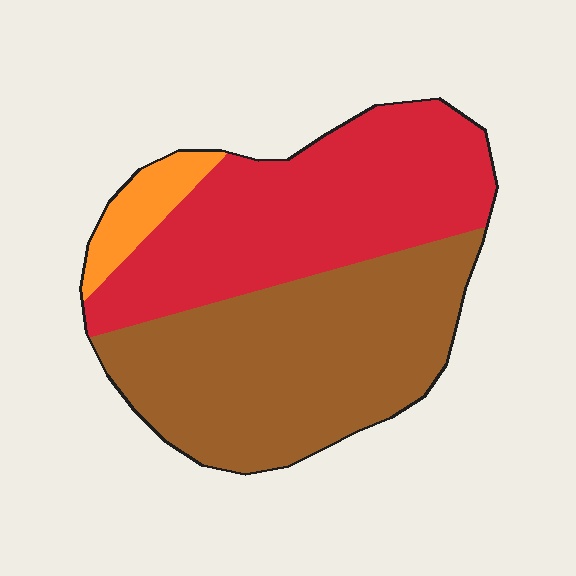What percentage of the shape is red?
Red takes up about two fifths (2/5) of the shape.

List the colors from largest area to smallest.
From largest to smallest: brown, red, orange.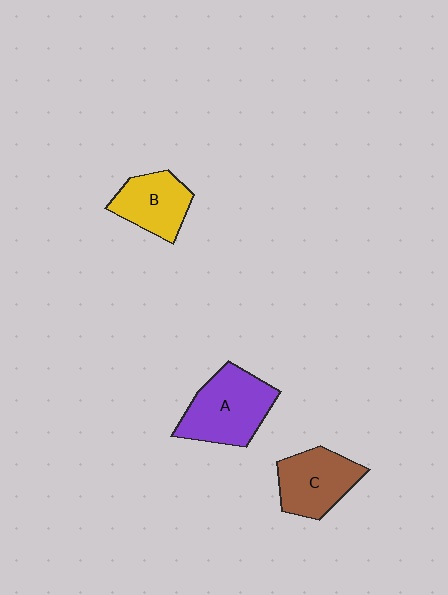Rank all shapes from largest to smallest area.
From largest to smallest: A (purple), C (brown), B (yellow).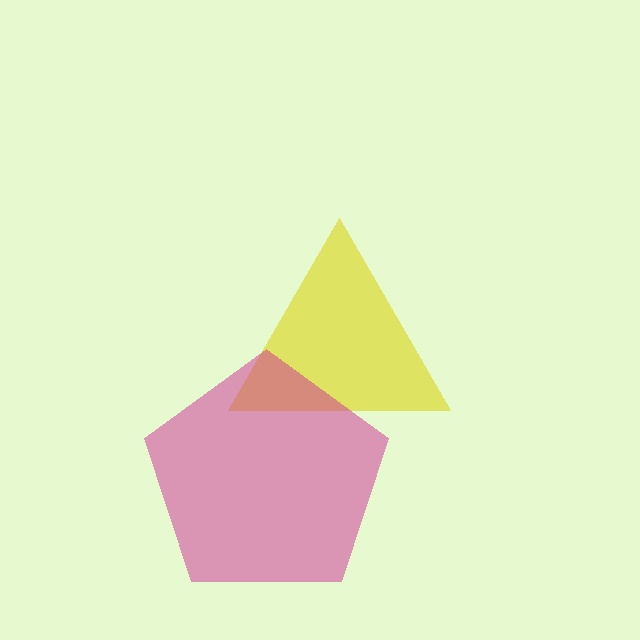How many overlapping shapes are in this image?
There are 2 overlapping shapes in the image.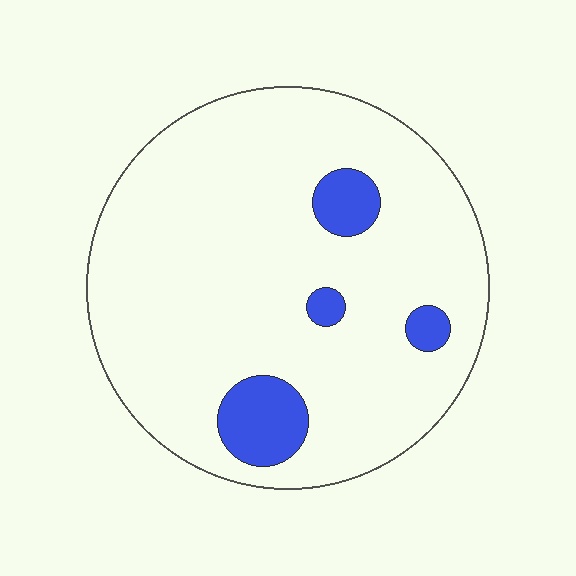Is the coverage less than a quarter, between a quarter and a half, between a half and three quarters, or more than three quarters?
Less than a quarter.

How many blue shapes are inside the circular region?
4.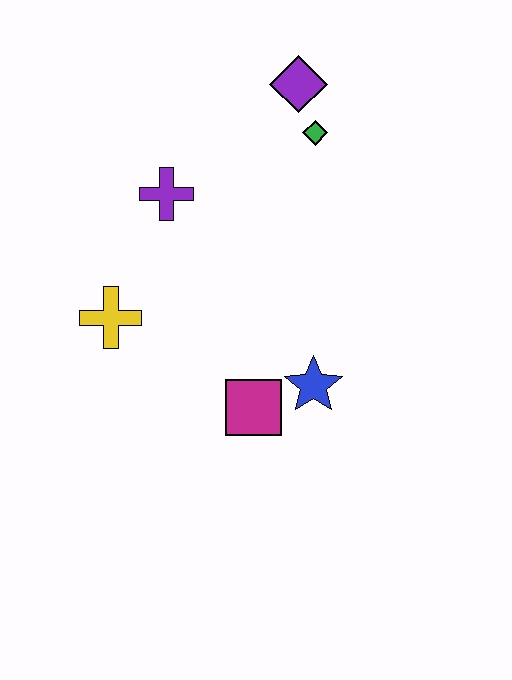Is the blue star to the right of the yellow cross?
Yes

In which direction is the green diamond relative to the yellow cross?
The green diamond is to the right of the yellow cross.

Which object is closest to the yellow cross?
The purple cross is closest to the yellow cross.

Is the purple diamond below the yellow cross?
No